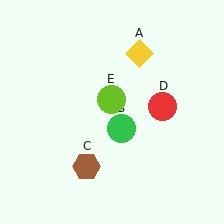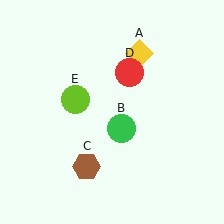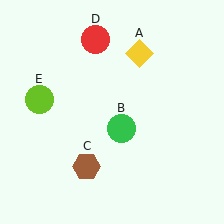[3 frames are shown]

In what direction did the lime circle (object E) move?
The lime circle (object E) moved left.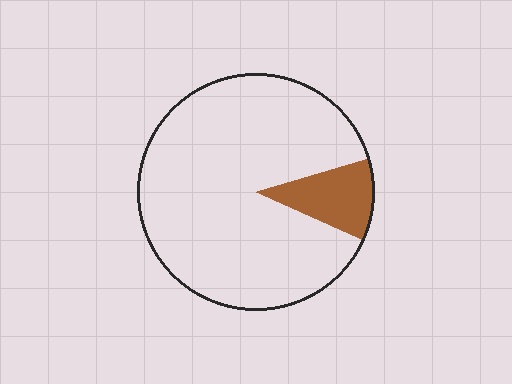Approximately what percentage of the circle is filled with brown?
Approximately 10%.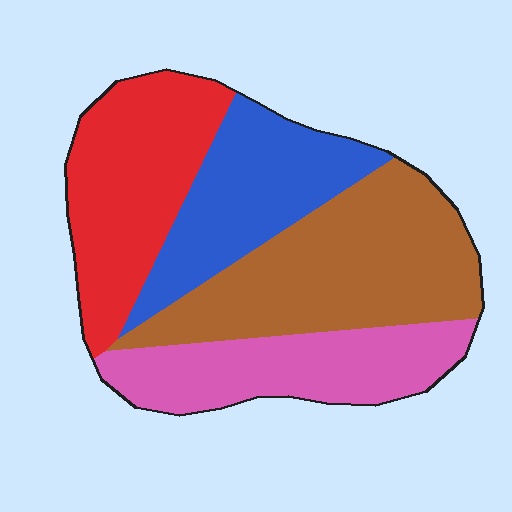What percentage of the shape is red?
Red covers 25% of the shape.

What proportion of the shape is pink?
Pink covers around 20% of the shape.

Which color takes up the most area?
Brown, at roughly 35%.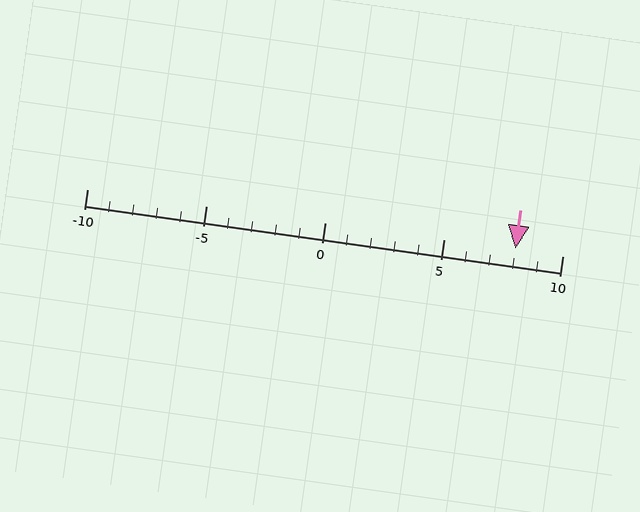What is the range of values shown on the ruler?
The ruler shows values from -10 to 10.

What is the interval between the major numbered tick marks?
The major tick marks are spaced 5 units apart.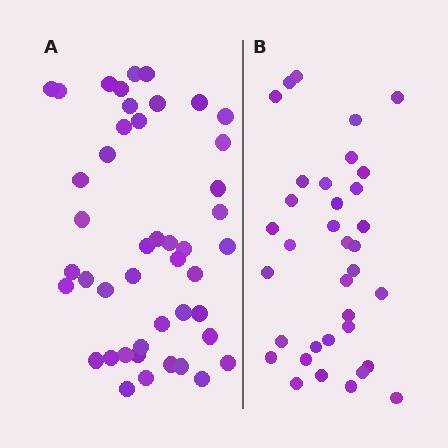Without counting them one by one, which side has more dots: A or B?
Region A (the left region) has more dots.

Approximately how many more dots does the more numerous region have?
Region A has roughly 10 or so more dots than region B.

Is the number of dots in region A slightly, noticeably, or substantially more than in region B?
Region A has noticeably more, but not dramatically so. The ratio is roughly 1.3 to 1.